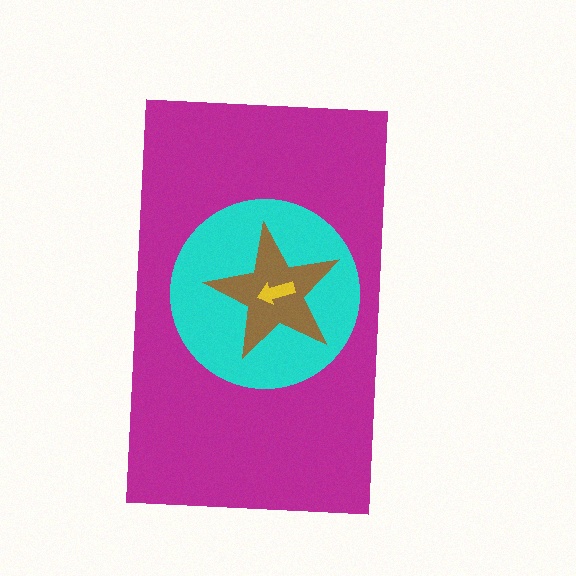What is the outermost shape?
The magenta rectangle.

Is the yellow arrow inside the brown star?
Yes.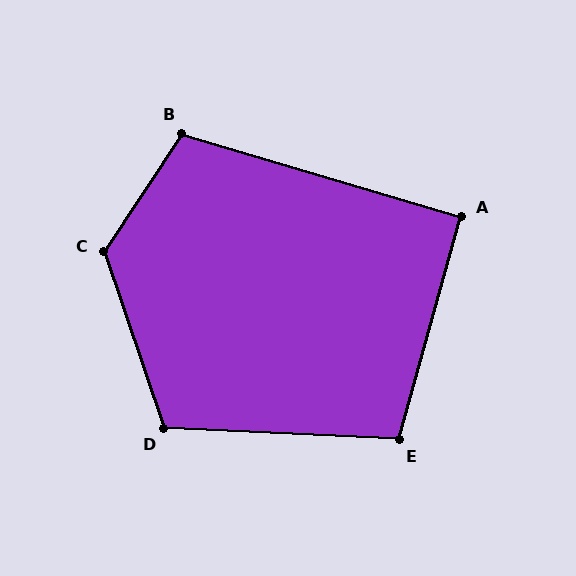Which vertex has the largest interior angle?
C, at approximately 128 degrees.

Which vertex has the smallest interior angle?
A, at approximately 91 degrees.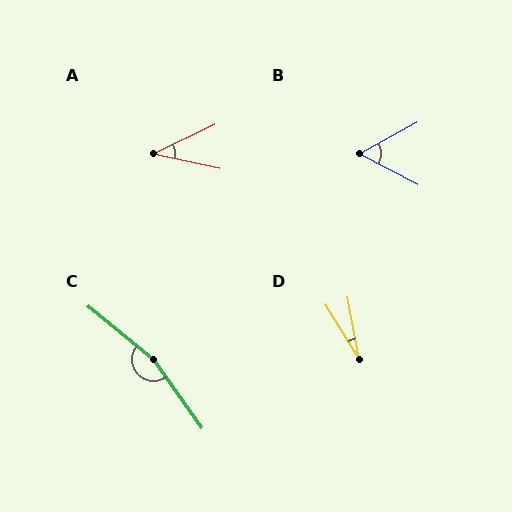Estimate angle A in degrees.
Approximately 38 degrees.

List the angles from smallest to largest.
D (21°), A (38°), B (57°), C (164°).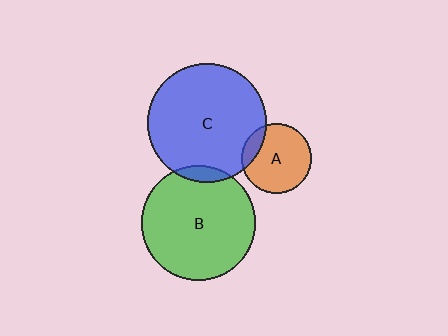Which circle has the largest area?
Circle C (blue).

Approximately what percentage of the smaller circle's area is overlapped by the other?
Approximately 15%.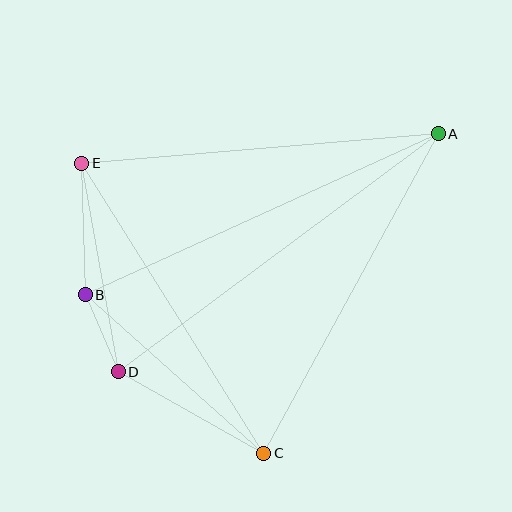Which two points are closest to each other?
Points B and D are closest to each other.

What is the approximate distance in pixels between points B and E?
The distance between B and E is approximately 132 pixels.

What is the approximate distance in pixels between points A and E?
The distance between A and E is approximately 358 pixels.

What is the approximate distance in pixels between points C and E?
The distance between C and E is approximately 343 pixels.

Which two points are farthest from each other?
Points A and D are farthest from each other.